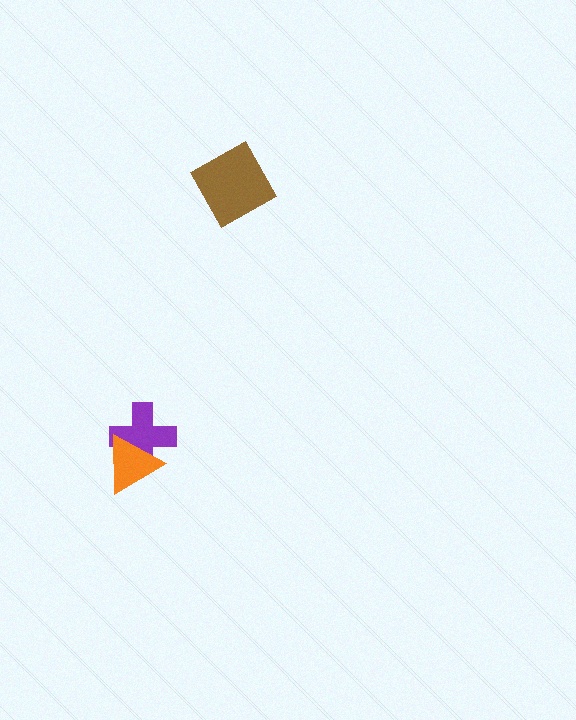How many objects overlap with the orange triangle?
1 object overlaps with the orange triangle.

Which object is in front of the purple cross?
The orange triangle is in front of the purple cross.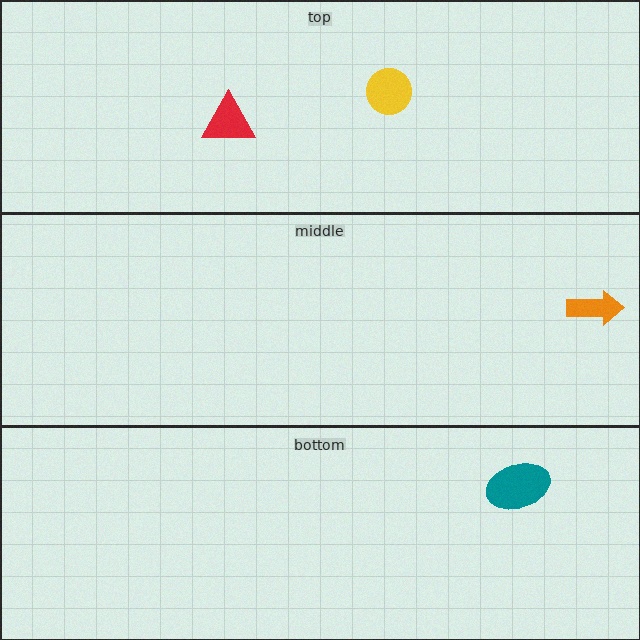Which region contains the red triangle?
The top region.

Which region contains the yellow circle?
The top region.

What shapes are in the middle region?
The orange arrow.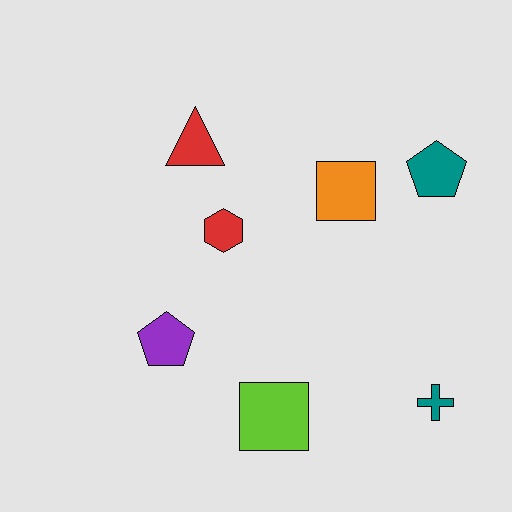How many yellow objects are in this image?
There are no yellow objects.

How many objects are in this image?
There are 7 objects.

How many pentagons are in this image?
There are 2 pentagons.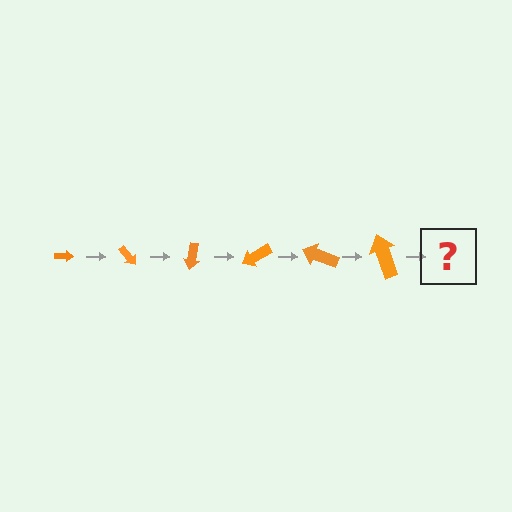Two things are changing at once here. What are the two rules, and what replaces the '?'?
The two rules are that the arrow grows larger each step and it rotates 50 degrees each step. The '?' should be an arrow, larger than the previous one and rotated 300 degrees from the start.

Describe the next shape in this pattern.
It should be an arrow, larger than the previous one and rotated 300 degrees from the start.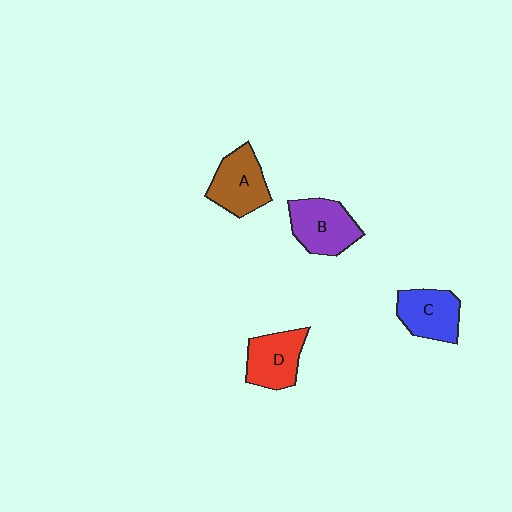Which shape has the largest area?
Shape B (purple).